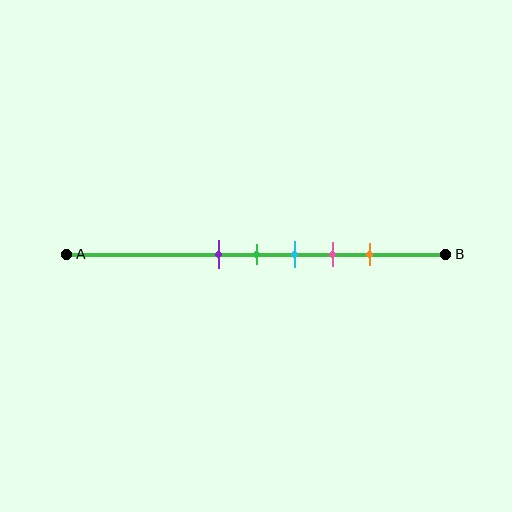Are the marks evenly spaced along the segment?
Yes, the marks are approximately evenly spaced.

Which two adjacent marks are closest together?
The purple and green marks are the closest adjacent pair.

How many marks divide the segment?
There are 5 marks dividing the segment.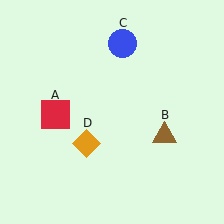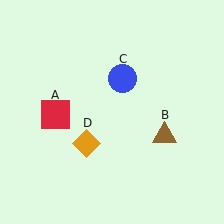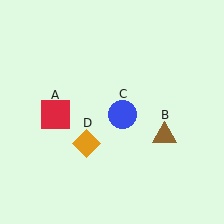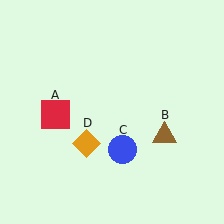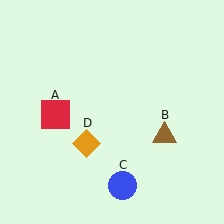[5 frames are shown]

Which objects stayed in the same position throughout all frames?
Red square (object A) and brown triangle (object B) and orange diamond (object D) remained stationary.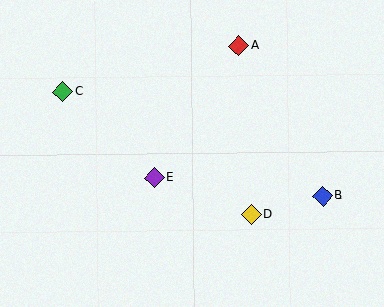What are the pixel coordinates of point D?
Point D is at (251, 214).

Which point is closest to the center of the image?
Point E at (154, 178) is closest to the center.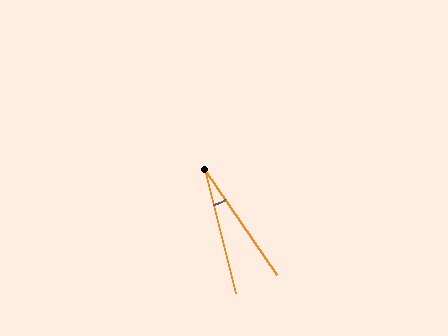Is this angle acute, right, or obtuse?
It is acute.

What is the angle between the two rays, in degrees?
Approximately 21 degrees.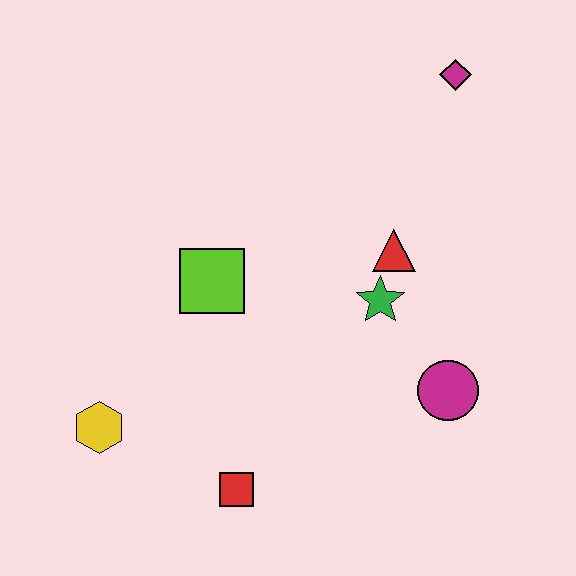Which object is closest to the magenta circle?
The green star is closest to the magenta circle.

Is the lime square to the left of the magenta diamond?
Yes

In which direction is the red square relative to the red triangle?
The red square is below the red triangle.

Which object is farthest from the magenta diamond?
The yellow hexagon is farthest from the magenta diamond.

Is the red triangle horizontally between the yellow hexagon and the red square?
No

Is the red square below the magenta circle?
Yes